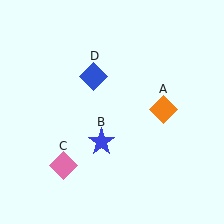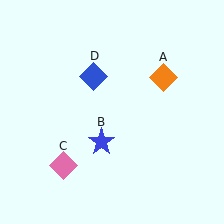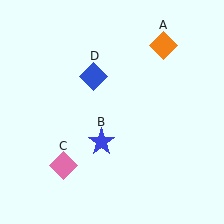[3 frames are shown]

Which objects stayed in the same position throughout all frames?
Blue star (object B) and pink diamond (object C) and blue diamond (object D) remained stationary.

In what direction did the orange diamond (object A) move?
The orange diamond (object A) moved up.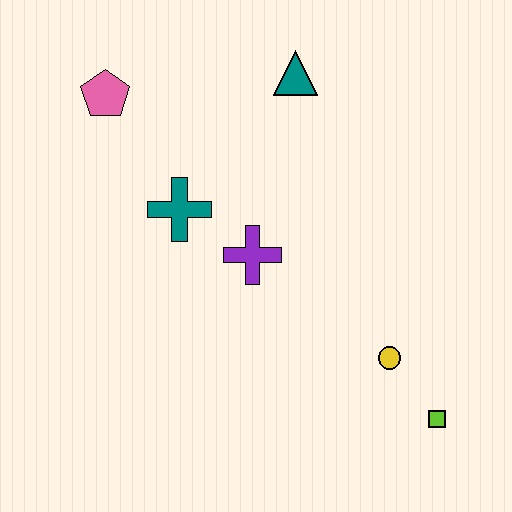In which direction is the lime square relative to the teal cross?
The lime square is to the right of the teal cross.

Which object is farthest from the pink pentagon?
The lime square is farthest from the pink pentagon.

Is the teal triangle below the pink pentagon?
No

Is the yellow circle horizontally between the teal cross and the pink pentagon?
No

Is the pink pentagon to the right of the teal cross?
No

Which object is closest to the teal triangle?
The teal cross is closest to the teal triangle.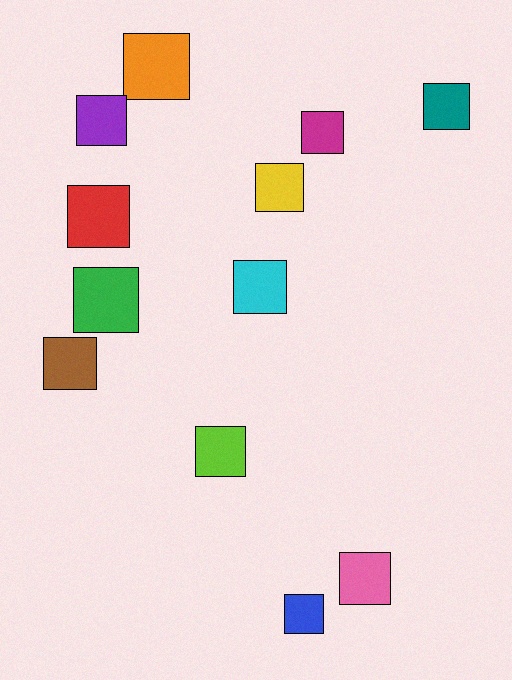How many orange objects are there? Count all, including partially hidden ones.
There is 1 orange object.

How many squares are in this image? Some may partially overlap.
There are 12 squares.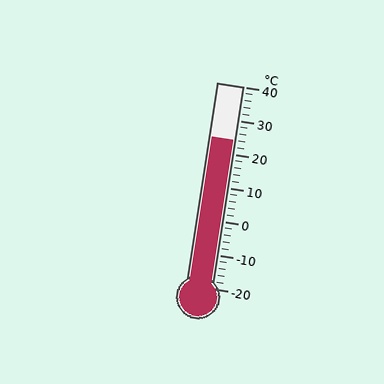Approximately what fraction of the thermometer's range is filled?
The thermometer is filled to approximately 75% of its range.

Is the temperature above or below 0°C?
The temperature is above 0°C.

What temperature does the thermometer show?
The thermometer shows approximately 24°C.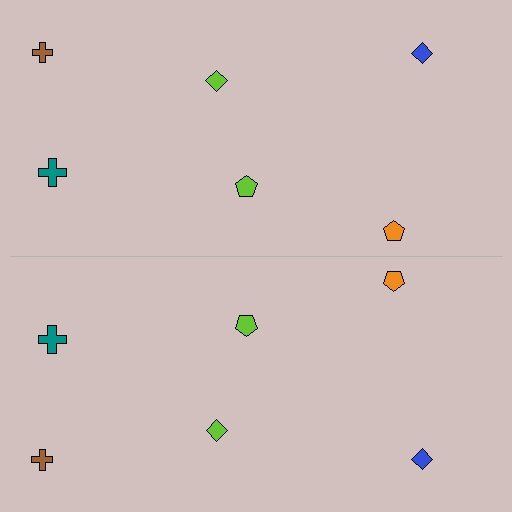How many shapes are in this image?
There are 12 shapes in this image.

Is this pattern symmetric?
Yes, this pattern has bilateral (reflection) symmetry.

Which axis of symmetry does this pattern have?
The pattern has a horizontal axis of symmetry running through the center of the image.